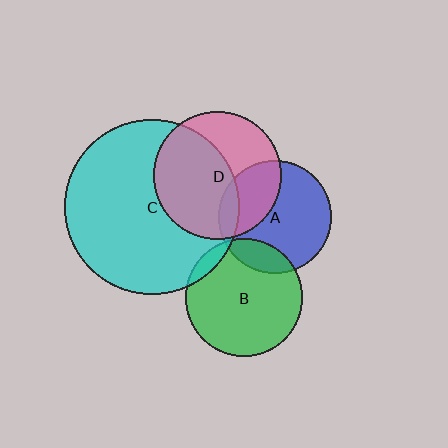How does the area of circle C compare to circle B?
Approximately 2.2 times.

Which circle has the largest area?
Circle C (cyan).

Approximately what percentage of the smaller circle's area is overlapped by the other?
Approximately 55%.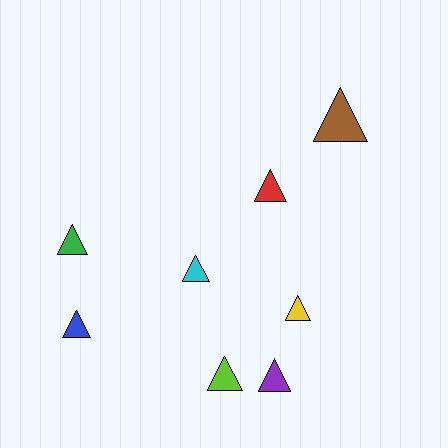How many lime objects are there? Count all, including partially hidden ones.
There is 1 lime object.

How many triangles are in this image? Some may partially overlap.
There are 8 triangles.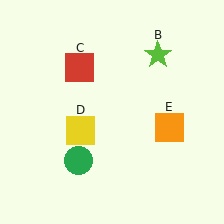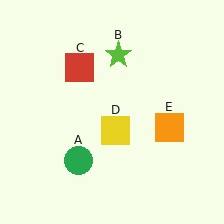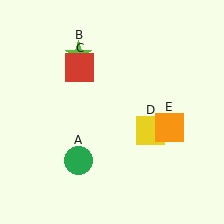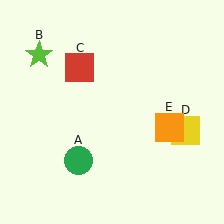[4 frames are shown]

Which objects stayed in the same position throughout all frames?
Green circle (object A) and red square (object C) and orange square (object E) remained stationary.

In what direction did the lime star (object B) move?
The lime star (object B) moved left.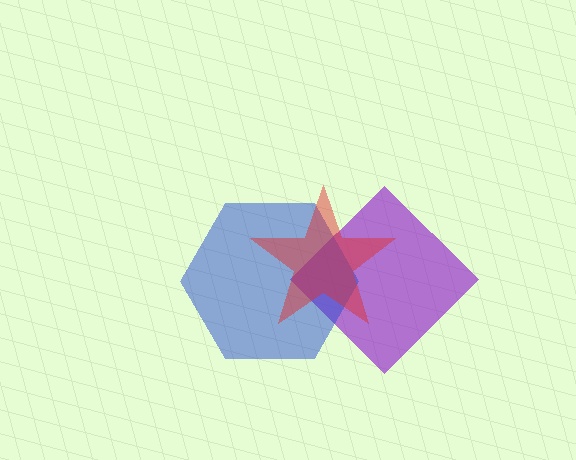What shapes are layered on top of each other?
The layered shapes are: a purple diamond, a blue hexagon, a red star.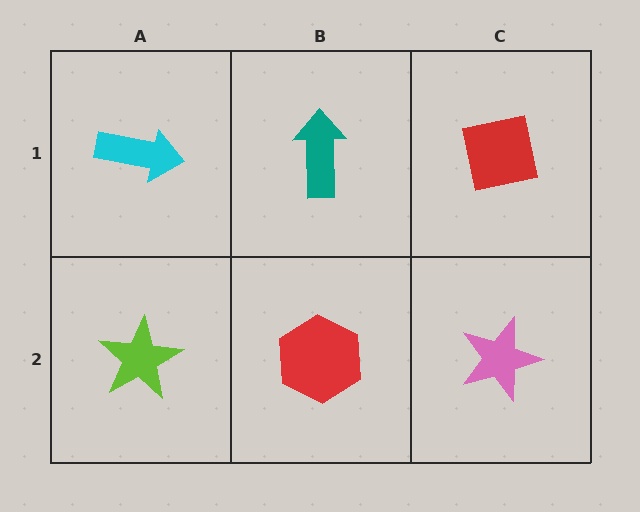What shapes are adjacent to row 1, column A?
A lime star (row 2, column A), a teal arrow (row 1, column B).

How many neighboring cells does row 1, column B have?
3.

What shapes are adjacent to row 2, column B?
A teal arrow (row 1, column B), a lime star (row 2, column A), a pink star (row 2, column C).